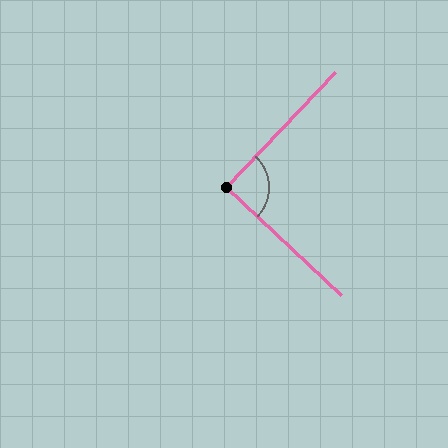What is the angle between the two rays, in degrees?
Approximately 90 degrees.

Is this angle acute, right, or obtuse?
It is approximately a right angle.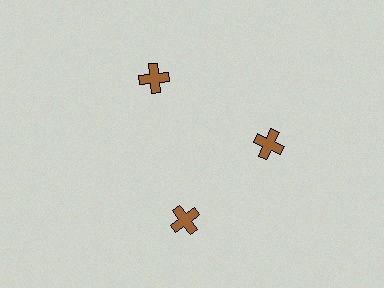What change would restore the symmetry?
The symmetry would be restored by rotating it back into even spacing with its neighbors so that all 3 crosses sit at equal angles and equal distance from the center.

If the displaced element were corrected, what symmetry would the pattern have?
It would have 3-fold rotational symmetry — the pattern would map onto itself every 120 degrees.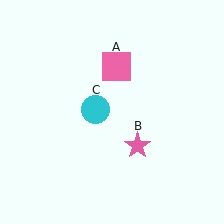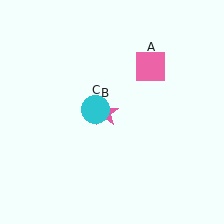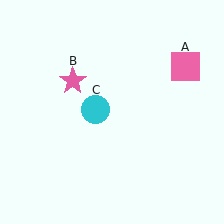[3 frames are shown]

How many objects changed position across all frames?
2 objects changed position: pink square (object A), pink star (object B).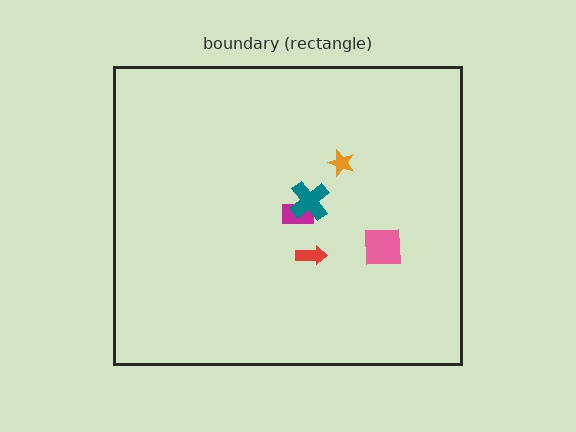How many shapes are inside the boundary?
5 inside, 0 outside.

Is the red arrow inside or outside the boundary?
Inside.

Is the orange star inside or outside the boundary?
Inside.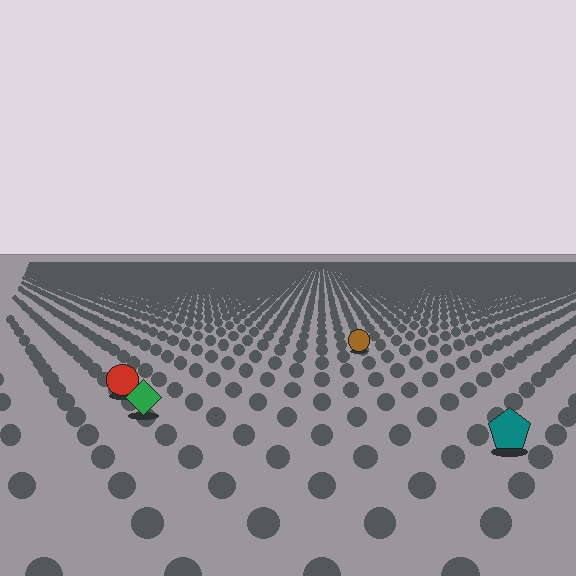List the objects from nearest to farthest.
From nearest to farthest: the teal pentagon, the green diamond, the red circle, the brown circle.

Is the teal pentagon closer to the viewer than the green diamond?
Yes. The teal pentagon is closer — you can tell from the texture gradient: the ground texture is coarser near it.